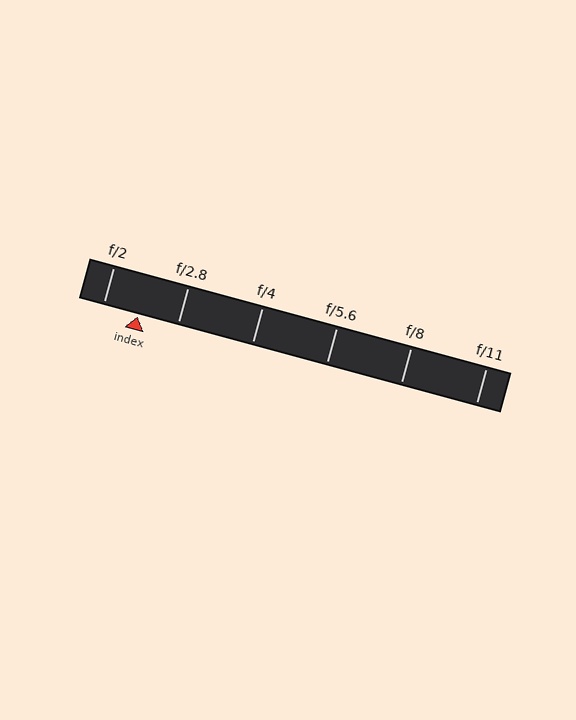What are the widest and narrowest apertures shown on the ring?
The widest aperture shown is f/2 and the narrowest is f/11.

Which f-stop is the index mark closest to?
The index mark is closest to f/2.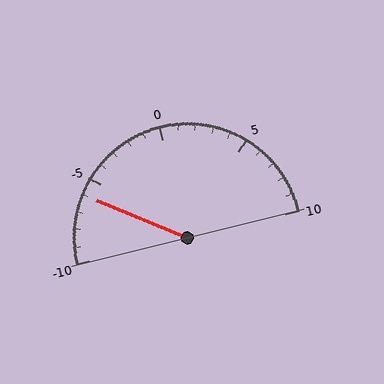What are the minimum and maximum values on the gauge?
The gauge ranges from -10 to 10.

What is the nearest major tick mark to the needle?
The nearest major tick mark is -5.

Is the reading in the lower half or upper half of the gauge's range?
The reading is in the lower half of the range (-10 to 10).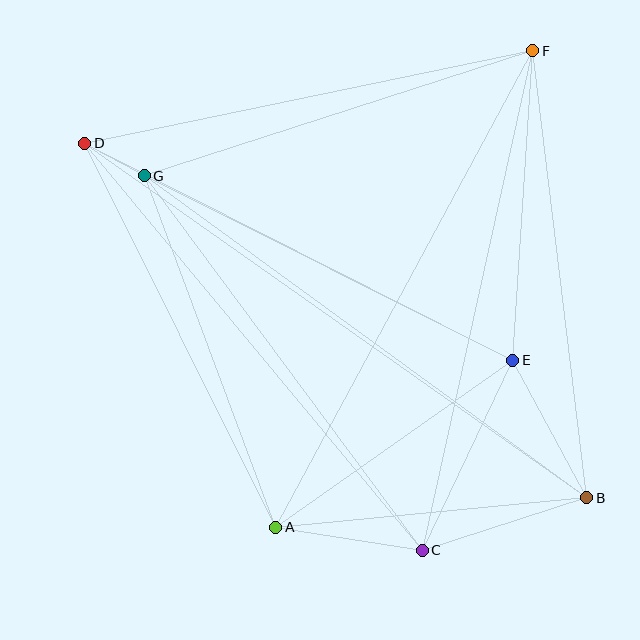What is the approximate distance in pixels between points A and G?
The distance between A and G is approximately 375 pixels.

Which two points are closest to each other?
Points D and G are closest to each other.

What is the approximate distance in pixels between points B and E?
The distance between B and E is approximately 156 pixels.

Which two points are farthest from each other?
Points B and D are farthest from each other.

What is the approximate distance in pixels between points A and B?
The distance between A and B is approximately 312 pixels.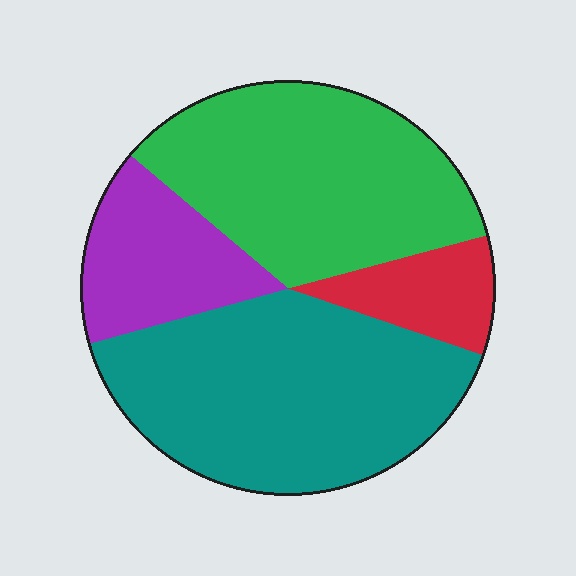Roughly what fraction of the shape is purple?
Purple covers 16% of the shape.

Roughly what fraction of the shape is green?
Green takes up about one third (1/3) of the shape.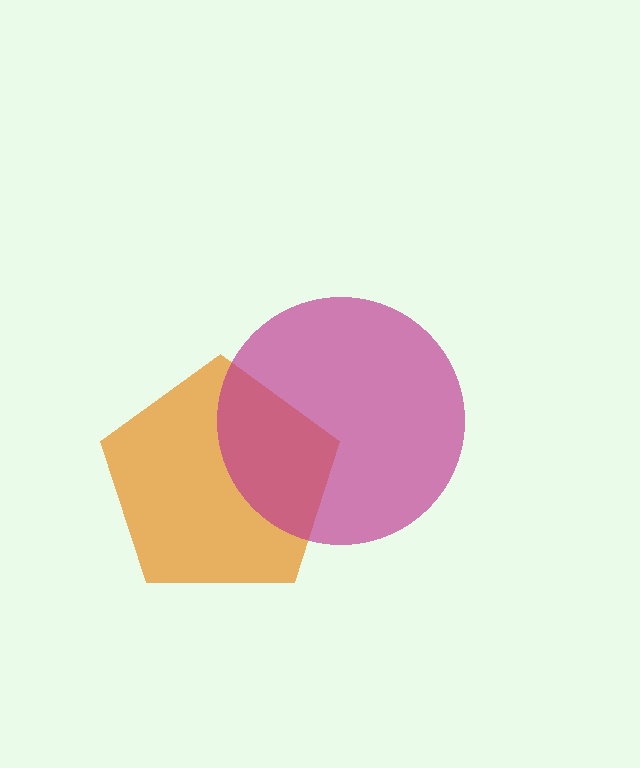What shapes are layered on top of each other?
The layered shapes are: an orange pentagon, a magenta circle.